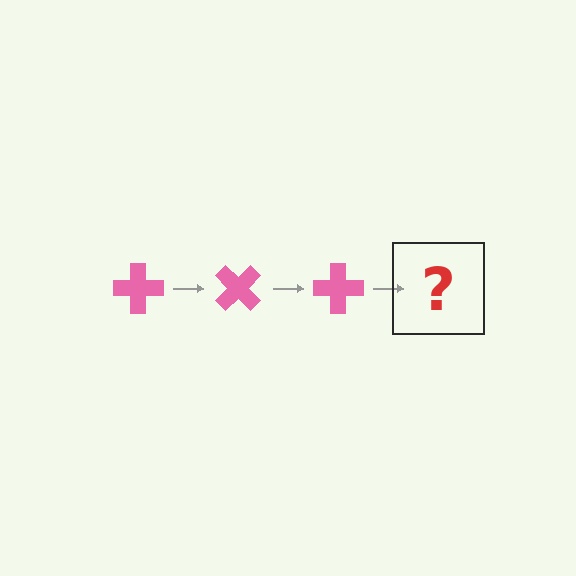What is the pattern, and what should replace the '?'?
The pattern is that the cross rotates 45 degrees each step. The '?' should be a pink cross rotated 135 degrees.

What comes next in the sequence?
The next element should be a pink cross rotated 135 degrees.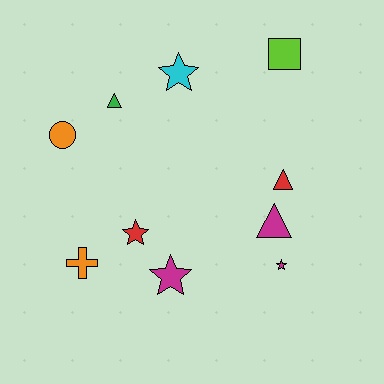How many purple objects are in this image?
There are no purple objects.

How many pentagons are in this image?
There are no pentagons.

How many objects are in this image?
There are 10 objects.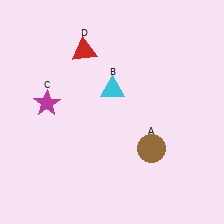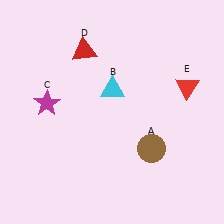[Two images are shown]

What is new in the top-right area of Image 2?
A red triangle (E) was added in the top-right area of Image 2.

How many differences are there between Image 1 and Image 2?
There is 1 difference between the two images.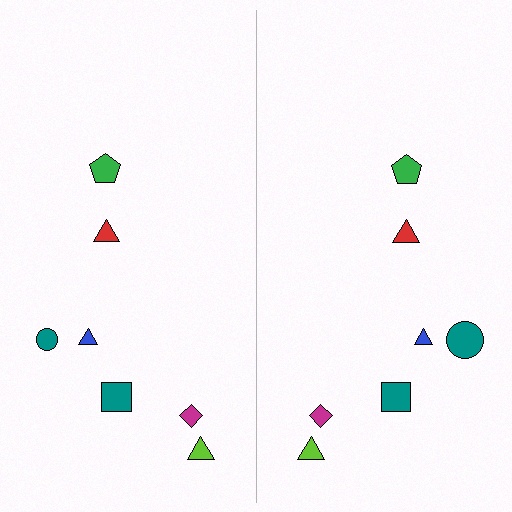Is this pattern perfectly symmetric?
No, the pattern is not perfectly symmetric. The teal circle on the right side has a different size than its mirror counterpart.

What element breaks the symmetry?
The teal circle on the right side has a different size than its mirror counterpart.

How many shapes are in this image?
There are 14 shapes in this image.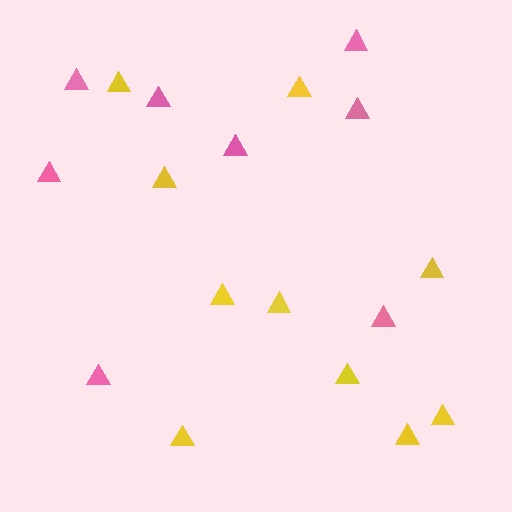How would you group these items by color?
There are 2 groups: one group of pink triangles (8) and one group of yellow triangles (10).